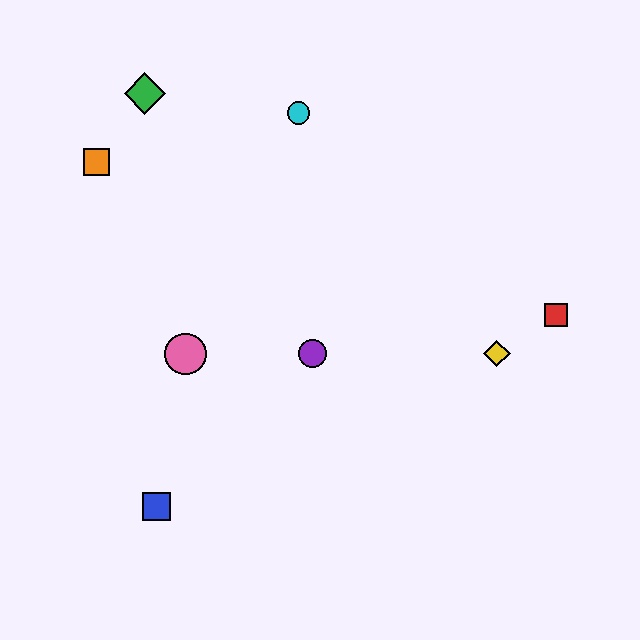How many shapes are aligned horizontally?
3 shapes (the yellow diamond, the purple circle, the pink circle) are aligned horizontally.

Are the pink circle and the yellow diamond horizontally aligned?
Yes, both are at y≈354.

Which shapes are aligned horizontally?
The yellow diamond, the purple circle, the pink circle are aligned horizontally.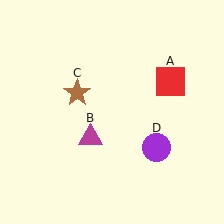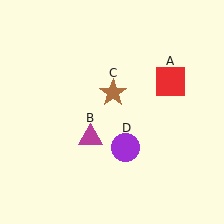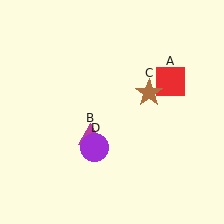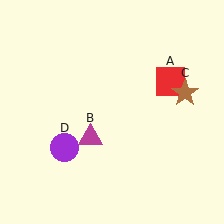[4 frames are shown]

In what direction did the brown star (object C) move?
The brown star (object C) moved right.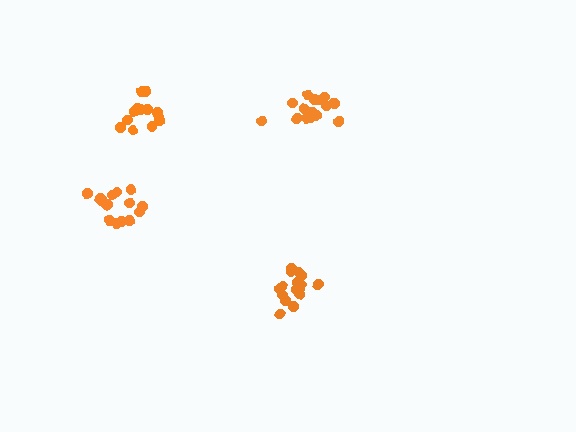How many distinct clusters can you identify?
There are 4 distinct clusters.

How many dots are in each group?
Group 1: 13 dots, Group 2: 17 dots, Group 3: 15 dots, Group 4: 15 dots (60 total).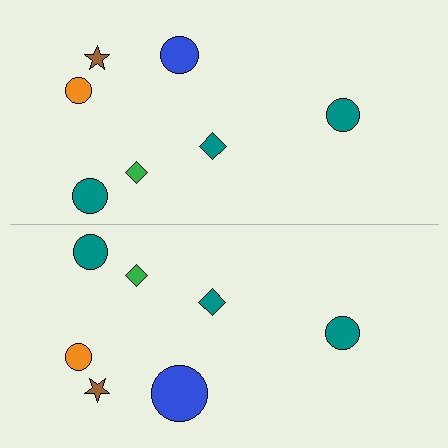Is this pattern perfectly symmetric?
No, the pattern is not perfectly symmetric. The blue circle on the bottom side has a different size than its mirror counterpart.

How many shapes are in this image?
There are 14 shapes in this image.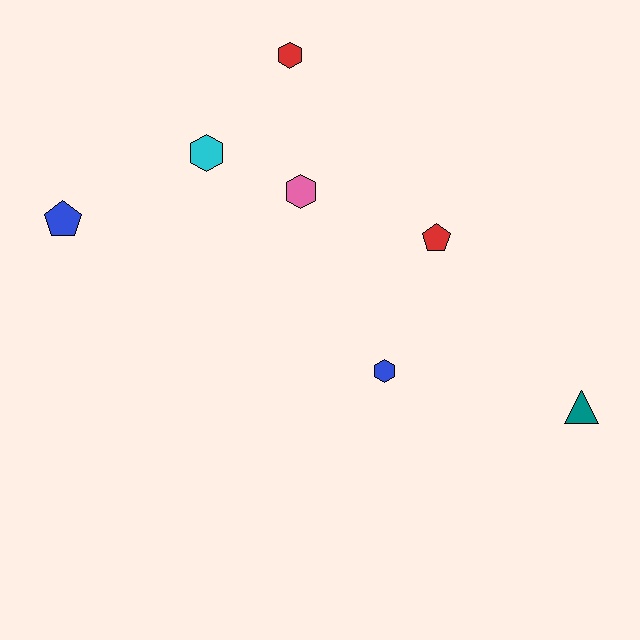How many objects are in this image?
There are 7 objects.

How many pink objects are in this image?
There is 1 pink object.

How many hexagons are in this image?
There are 4 hexagons.